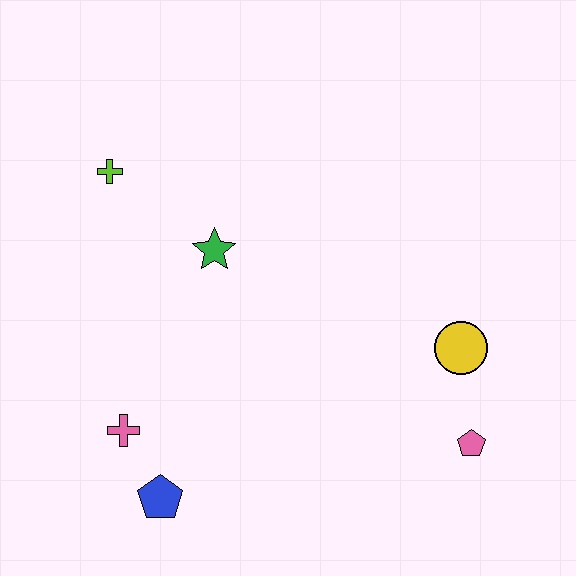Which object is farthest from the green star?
The pink pentagon is farthest from the green star.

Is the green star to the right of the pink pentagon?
No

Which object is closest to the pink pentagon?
The yellow circle is closest to the pink pentagon.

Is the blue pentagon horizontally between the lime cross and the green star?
Yes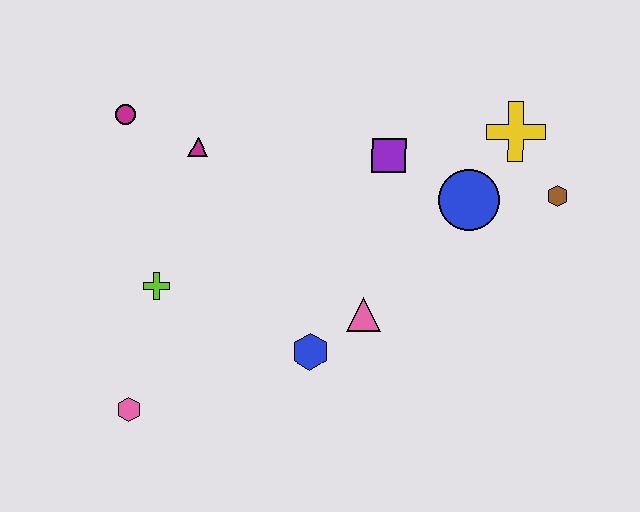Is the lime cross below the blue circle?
Yes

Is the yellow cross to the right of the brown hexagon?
No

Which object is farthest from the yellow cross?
The pink hexagon is farthest from the yellow cross.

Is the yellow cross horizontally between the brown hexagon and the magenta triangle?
Yes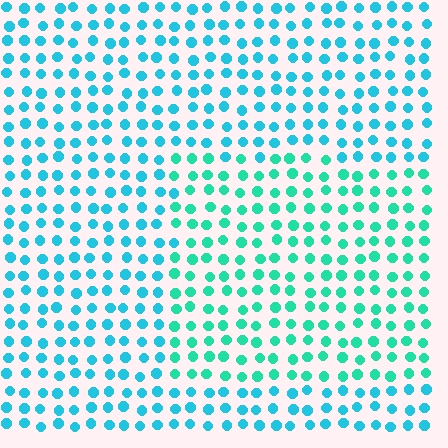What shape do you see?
I see a rectangle.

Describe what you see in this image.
The image is filled with small cyan elements in a uniform arrangement. A rectangle-shaped region is visible where the elements are tinted to a slightly different hue, forming a subtle color boundary.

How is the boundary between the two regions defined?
The boundary is defined purely by a slight shift in hue (about 27 degrees). Spacing, size, and orientation are identical on both sides.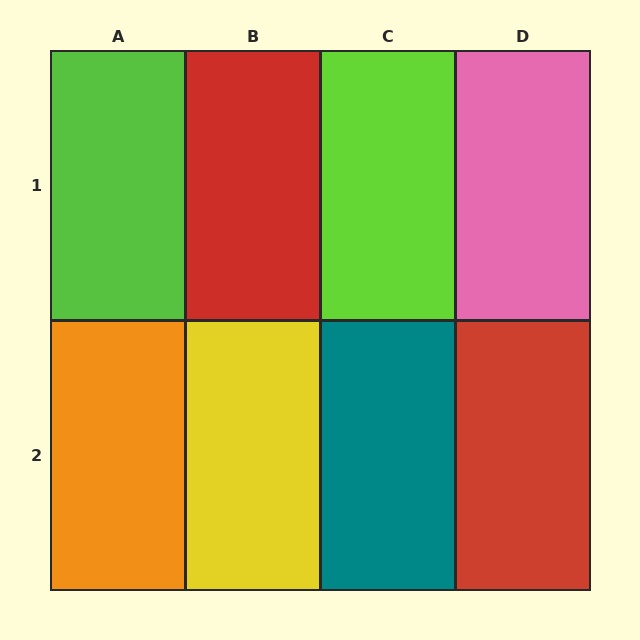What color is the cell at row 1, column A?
Lime.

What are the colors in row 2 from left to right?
Orange, yellow, teal, red.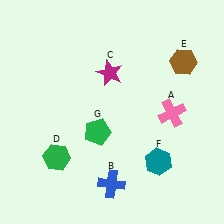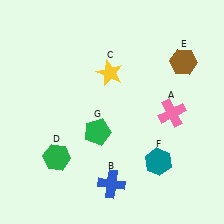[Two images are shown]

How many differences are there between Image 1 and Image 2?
There is 1 difference between the two images.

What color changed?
The star (C) changed from magenta in Image 1 to yellow in Image 2.